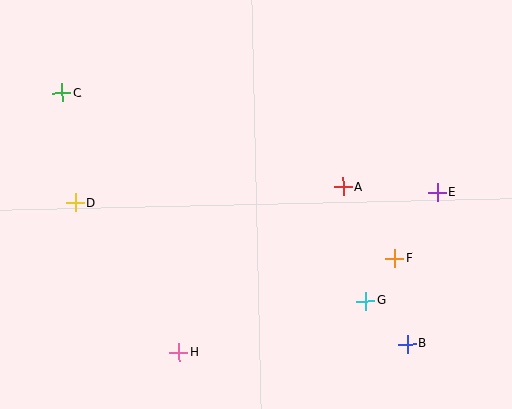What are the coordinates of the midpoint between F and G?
The midpoint between F and G is at (380, 279).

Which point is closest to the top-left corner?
Point C is closest to the top-left corner.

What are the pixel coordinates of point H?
Point H is at (179, 352).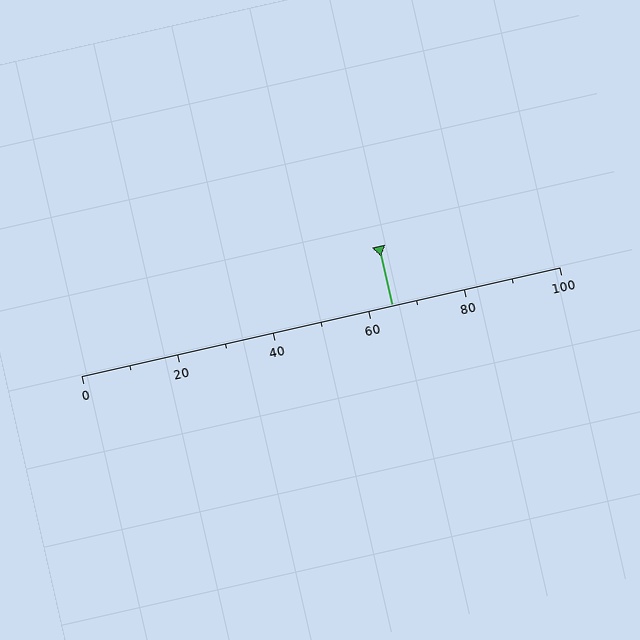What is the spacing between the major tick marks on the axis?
The major ticks are spaced 20 apart.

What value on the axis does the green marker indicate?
The marker indicates approximately 65.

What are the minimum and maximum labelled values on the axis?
The axis runs from 0 to 100.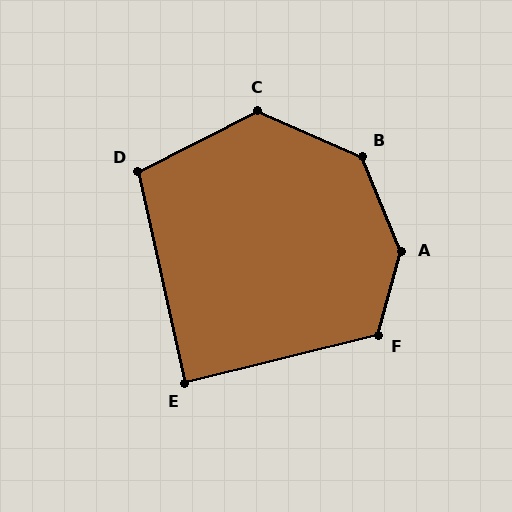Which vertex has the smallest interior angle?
E, at approximately 89 degrees.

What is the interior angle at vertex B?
Approximately 136 degrees (obtuse).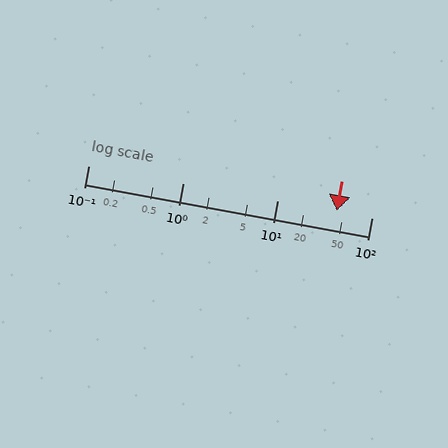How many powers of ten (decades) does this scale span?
The scale spans 3 decades, from 0.1 to 100.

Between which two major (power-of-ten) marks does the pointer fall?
The pointer is between 10 and 100.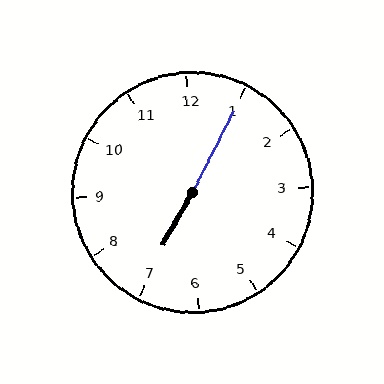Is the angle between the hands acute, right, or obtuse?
It is obtuse.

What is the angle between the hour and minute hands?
Approximately 178 degrees.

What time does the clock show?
7:05.